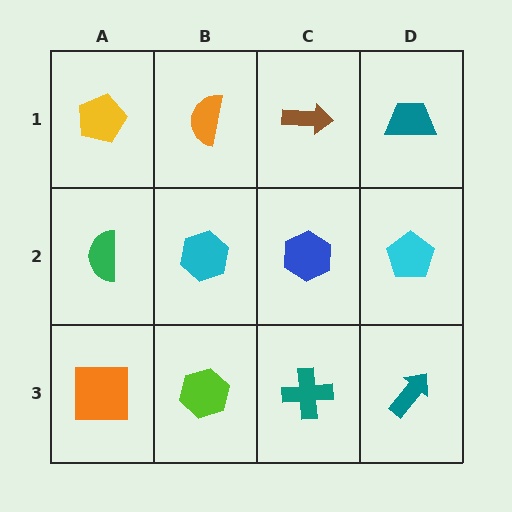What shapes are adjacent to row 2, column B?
An orange semicircle (row 1, column B), a lime hexagon (row 3, column B), a green semicircle (row 2, column A), a blue hexagon (row 2, column C).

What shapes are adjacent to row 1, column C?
A blue hexagon (row 2, column C), an orange semicircle (row 1, column B), a teal trapezoid (row 1, column D).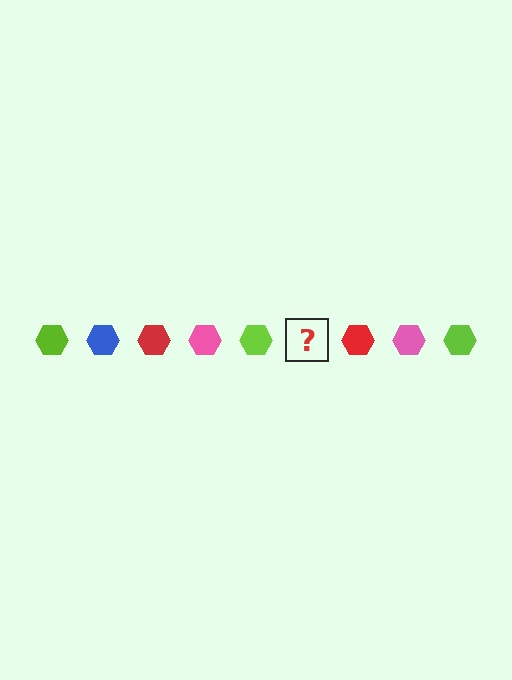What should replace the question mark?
The question mark should be replaced with a blue hexagon.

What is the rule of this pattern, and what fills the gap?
The rule is that the pattern cycles through lime, blue, red, pink hexagons. The gap should be filled with a blue hexagon.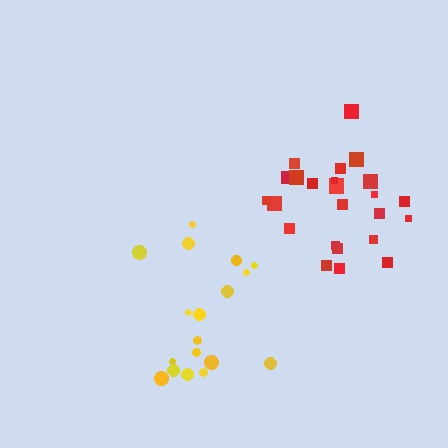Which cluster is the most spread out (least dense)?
Yellow.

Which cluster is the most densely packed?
Red.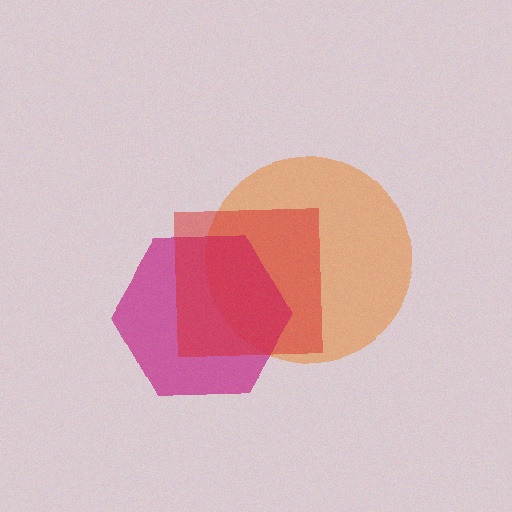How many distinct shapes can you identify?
There are 3 distinct shapes: an orange circle, a magenta hexagon, a red square.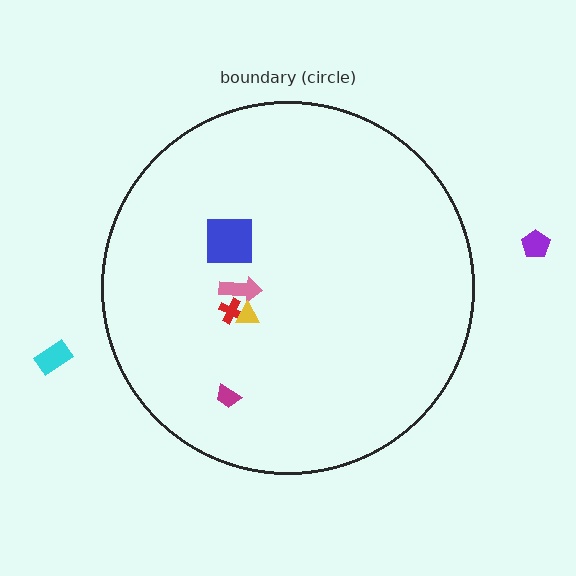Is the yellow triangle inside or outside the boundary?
Inside.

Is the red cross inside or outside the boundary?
Inside.